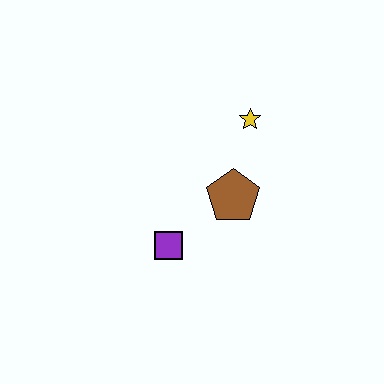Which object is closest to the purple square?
The brown pentagon is closest to the purple square.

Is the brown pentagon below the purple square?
No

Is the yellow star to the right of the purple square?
Yes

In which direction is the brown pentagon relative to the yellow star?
The brown pentagon is below the yellow star.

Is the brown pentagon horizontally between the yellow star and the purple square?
Yes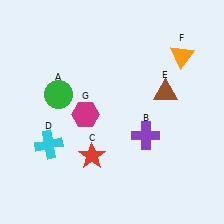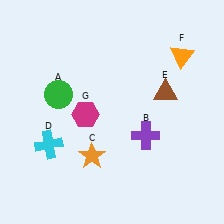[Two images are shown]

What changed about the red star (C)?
In Image 1, C is red. In Image 2, it changed to orange.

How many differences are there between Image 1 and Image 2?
There is 1 difference between the two images.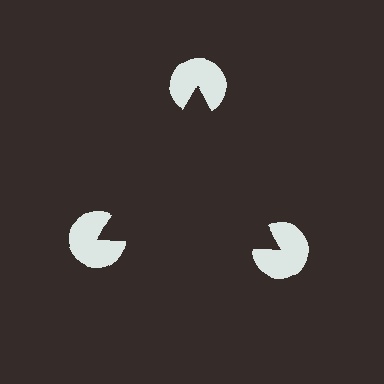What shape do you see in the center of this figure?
An illusory triangle — its edges are inferred from the aligned wedge cuts in the pac-man discs, not physically drawn.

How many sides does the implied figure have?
3 sides.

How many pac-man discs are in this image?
There are 3 — one at each vertex of the illusory triangle.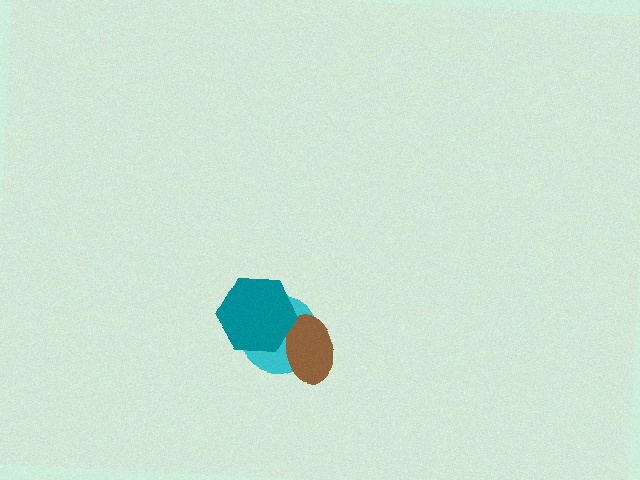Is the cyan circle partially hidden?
Yes, it is partially covered by another shape.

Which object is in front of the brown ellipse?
The teal hexagon is in front of the brown ellipse.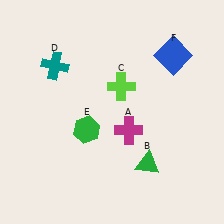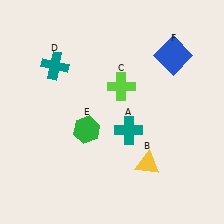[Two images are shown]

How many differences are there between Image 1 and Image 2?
There are 2 differences between the two images.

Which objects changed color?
A changed from magenta to teal. B changed from green to yellow.